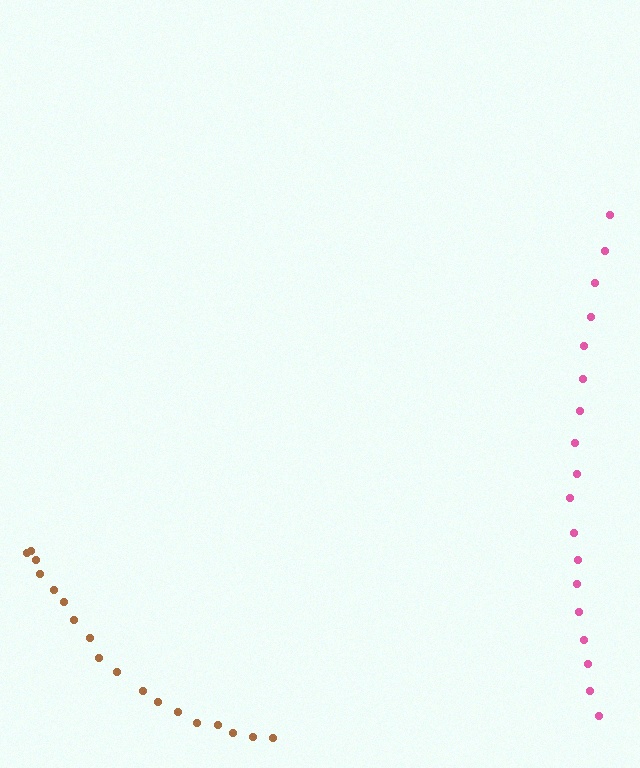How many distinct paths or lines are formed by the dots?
There are 2 distinct paths.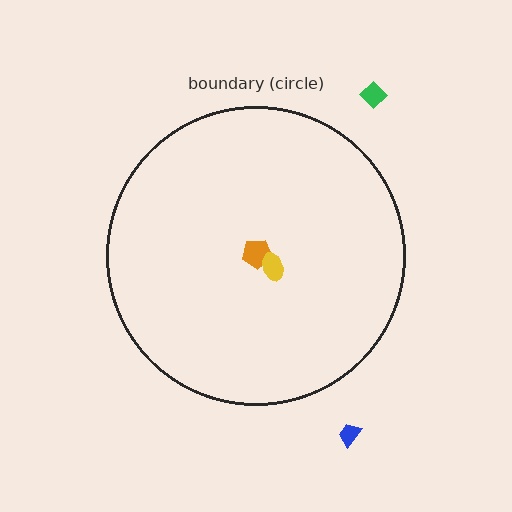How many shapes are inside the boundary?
2 inside, 2 outside.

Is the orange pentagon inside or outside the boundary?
Inside.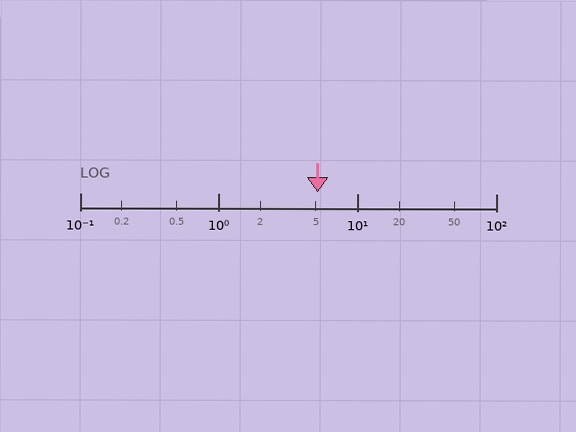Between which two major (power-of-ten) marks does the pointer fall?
The pointer is between 1 and 10.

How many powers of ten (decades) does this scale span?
The scale spans 3 decades, from 0.1 to 100.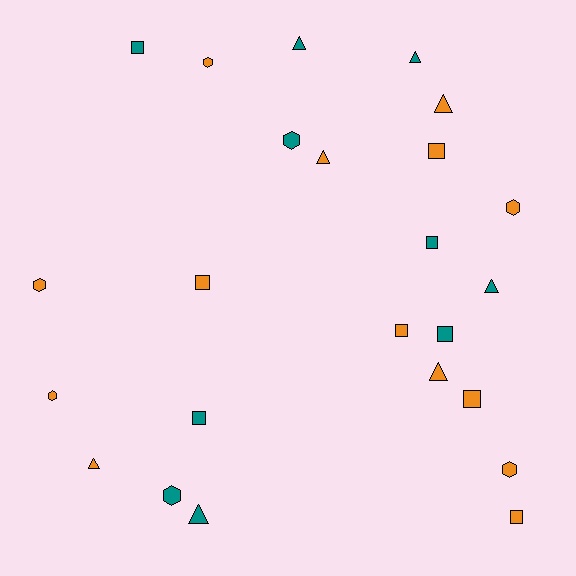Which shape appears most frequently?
Square, with 9 objects.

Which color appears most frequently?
Orange, with 14 objects.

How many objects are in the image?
There are 24 objects.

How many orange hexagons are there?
There are 5 orange hexagons.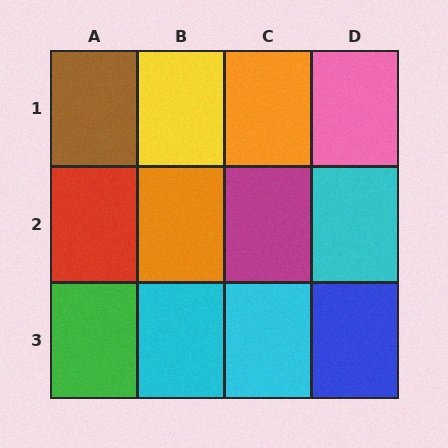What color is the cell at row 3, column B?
Cyan.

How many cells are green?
1 cell is green.